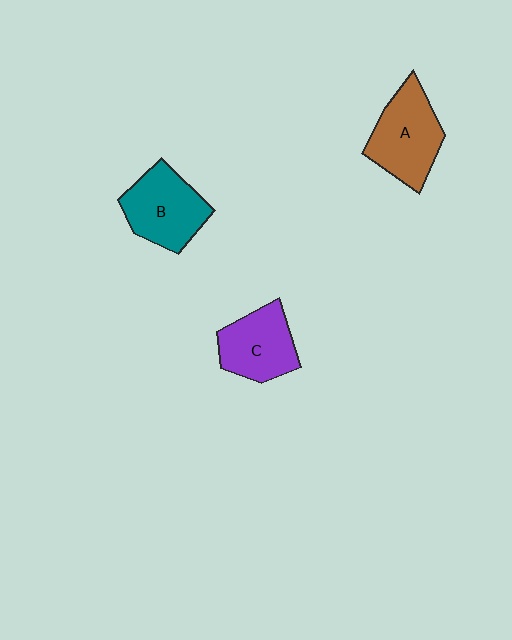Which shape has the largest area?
Shape A (brown).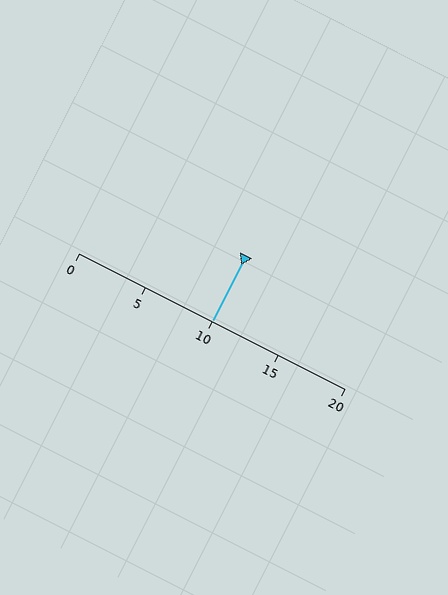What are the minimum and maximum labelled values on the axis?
The axis runs from 0 to 20.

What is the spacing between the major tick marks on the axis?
The major ticks are spaced 5 apart.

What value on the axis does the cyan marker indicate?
The marker indicates approximately 10.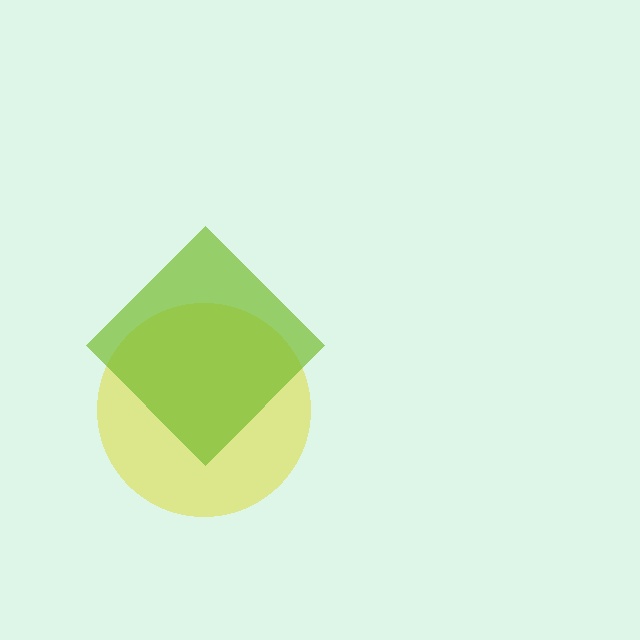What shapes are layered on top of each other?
The layered shapes are: a yellow circle, a lime diamond.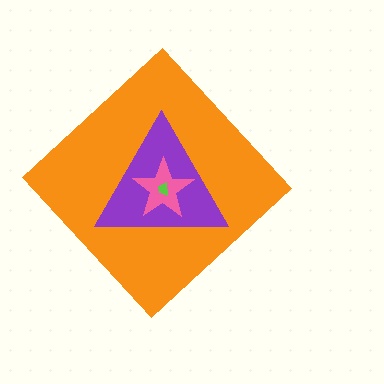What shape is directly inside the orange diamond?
The purple triangle.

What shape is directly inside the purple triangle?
The pink star.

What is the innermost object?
The lime trapezoid.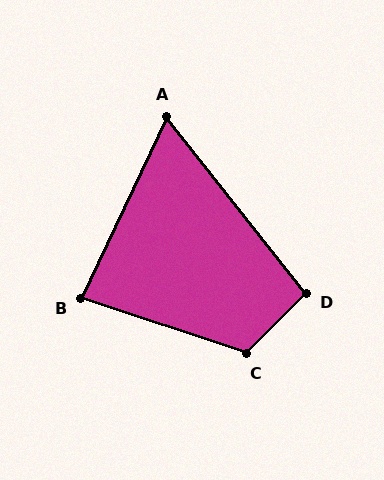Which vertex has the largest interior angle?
C, at approximately 116 degrees.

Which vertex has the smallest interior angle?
A, at approximately 64 degrees.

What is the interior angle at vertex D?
Approximately 97 degrees (obtuse).